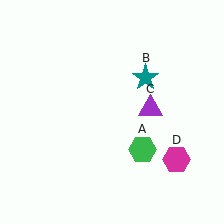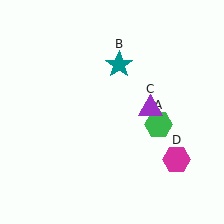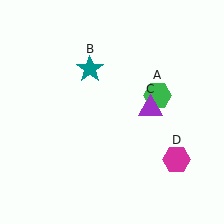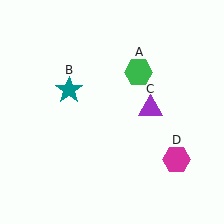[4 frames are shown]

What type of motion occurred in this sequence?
The green hexagon (object A), teal star (object B) rotated counterclockwise around the center of the scene.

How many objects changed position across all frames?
2 objects changed position: green hexagon (object A), teal star (object B).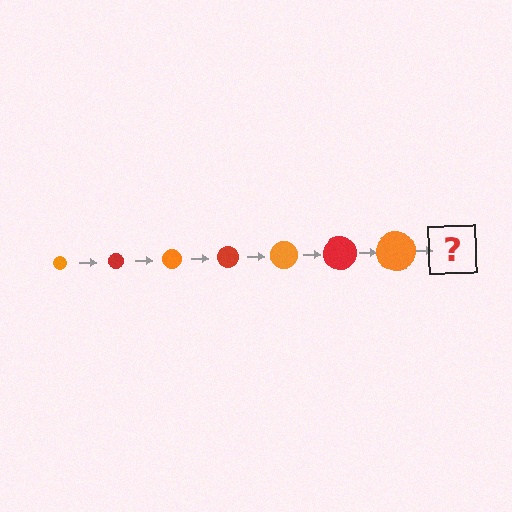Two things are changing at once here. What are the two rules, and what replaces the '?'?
The two rules are that the circle grows larger each step and the color cycles through orange and red. The '?' should be a red circle, larger than the previous one.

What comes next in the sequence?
The next element should be a red circle, larger than the previous one.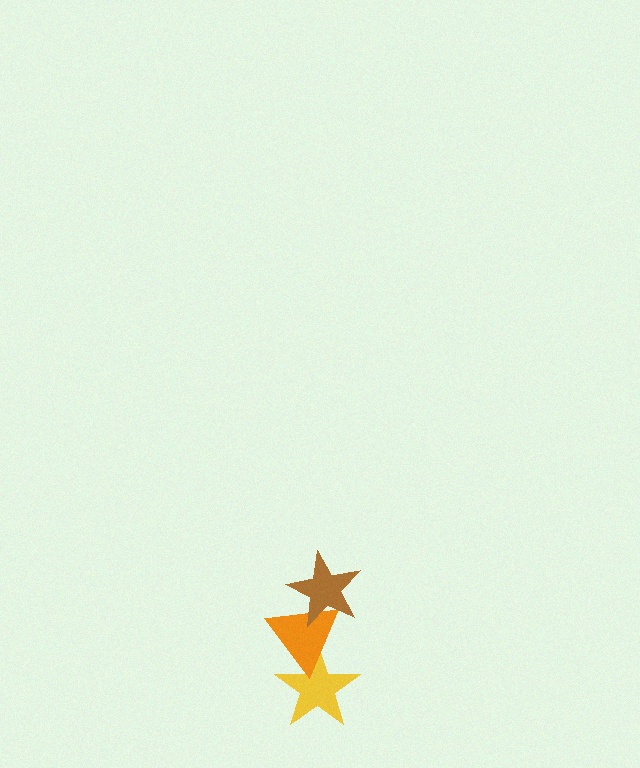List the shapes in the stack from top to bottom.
From top to bottom: the brown star, the orange triangle, the yellow star.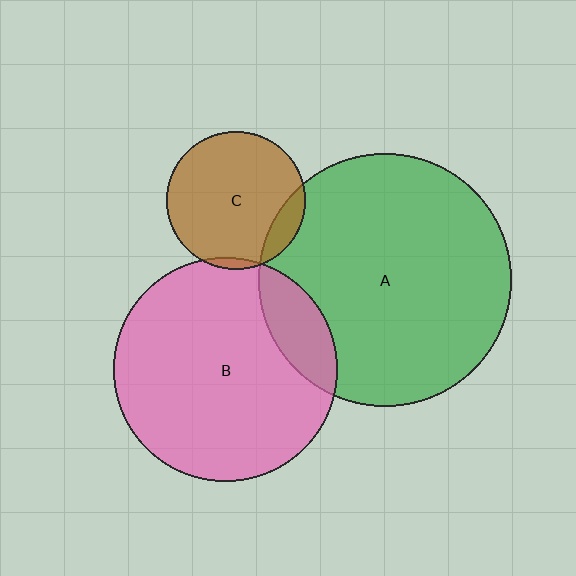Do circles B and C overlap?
Yes.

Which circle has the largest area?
Circle A (green).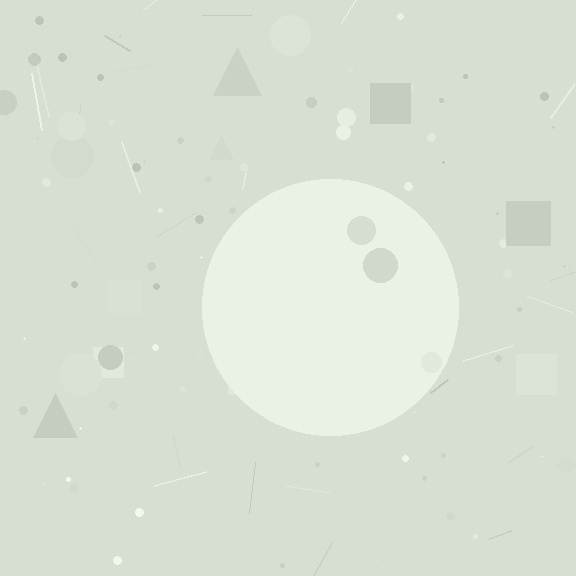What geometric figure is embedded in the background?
A circle is embedded in the background.